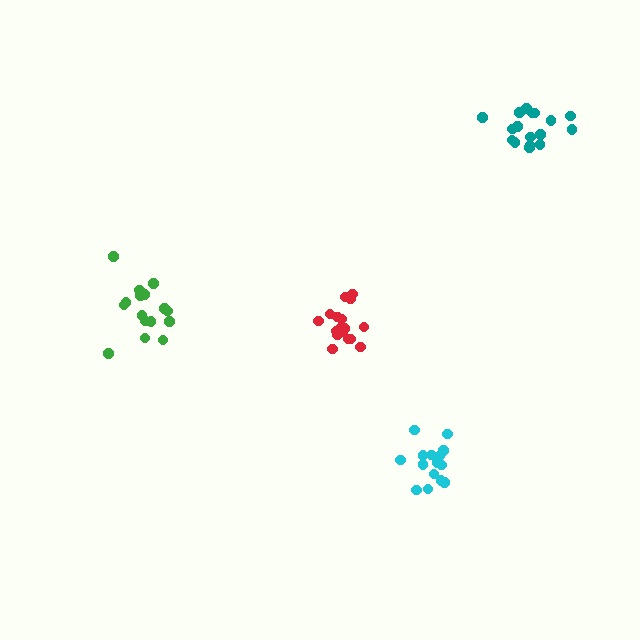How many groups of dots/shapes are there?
There are 4 groups.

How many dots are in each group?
Group 1: 16 dots, Group 2: 17 dots, Group 3: 15 dots, Group 4: 18 dots (66 total).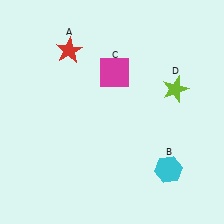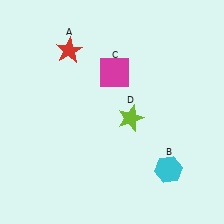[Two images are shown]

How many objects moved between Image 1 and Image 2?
1 object moved between the two images.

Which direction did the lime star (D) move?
The lime star (D) moved left.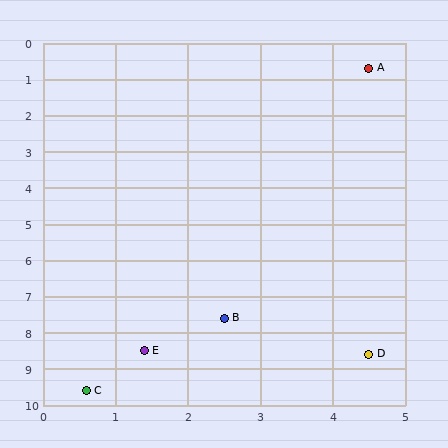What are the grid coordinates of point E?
Point E is at approximately (1.4, 8.5).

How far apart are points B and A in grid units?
Points B and A are about 7.2 grid units apart.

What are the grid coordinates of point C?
Point C is at approximately (0.6, 9.6).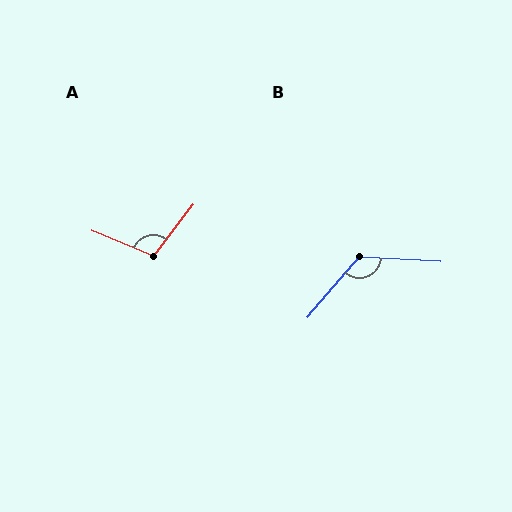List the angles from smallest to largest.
A (105°), B (128°).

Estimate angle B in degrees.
Approximately 128 degrees.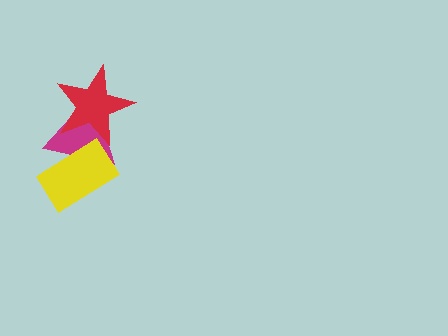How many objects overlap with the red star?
1 object overlaps with the red star.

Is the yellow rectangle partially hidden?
No, no other shape covers it.